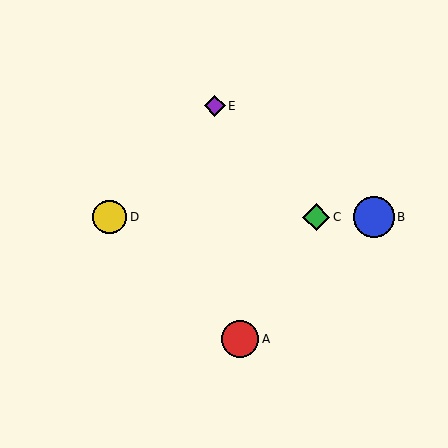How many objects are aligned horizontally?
3 objects (B, C, D) are aligned horizontally.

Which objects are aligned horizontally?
Objects B, C, D are aligned horizontally.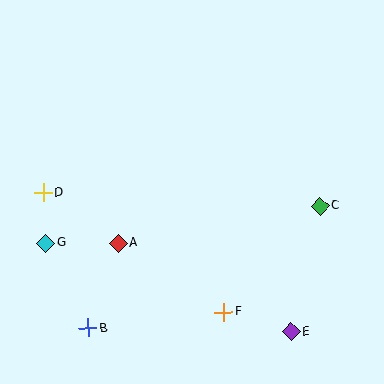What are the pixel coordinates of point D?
Point D is at (43, 193).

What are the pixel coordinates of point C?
Point C is at (320, 206).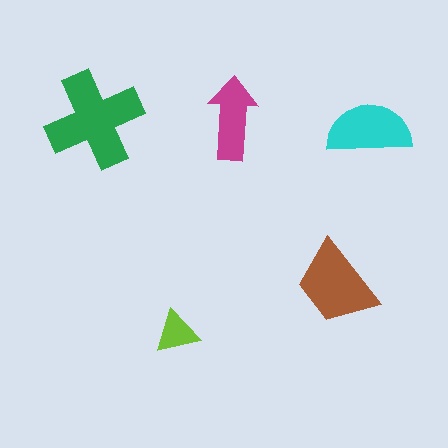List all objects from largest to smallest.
The green cross, the brown trapezoid, the cyan semicircle, the magenta arrow, the lime triangle.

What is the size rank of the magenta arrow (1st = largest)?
4th.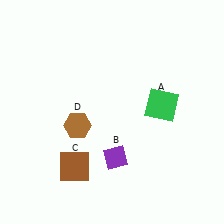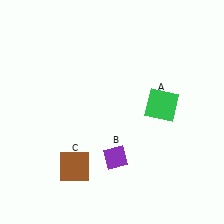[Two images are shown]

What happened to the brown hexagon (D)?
The brown hexagon (D) was removed in Image 2. It was in the bottom-left area of Image 1.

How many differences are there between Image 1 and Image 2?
There is 1 difference between the two images.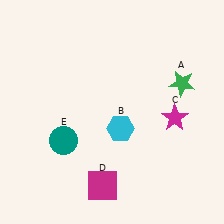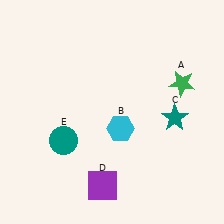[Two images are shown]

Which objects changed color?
C changed from magenta to teal. D changed from magenta to purple.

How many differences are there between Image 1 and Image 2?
There are 2 differences between the two images.